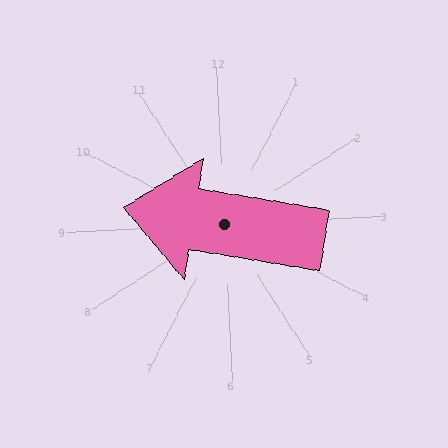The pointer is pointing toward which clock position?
Roughly 9 o'clock.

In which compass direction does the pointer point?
West.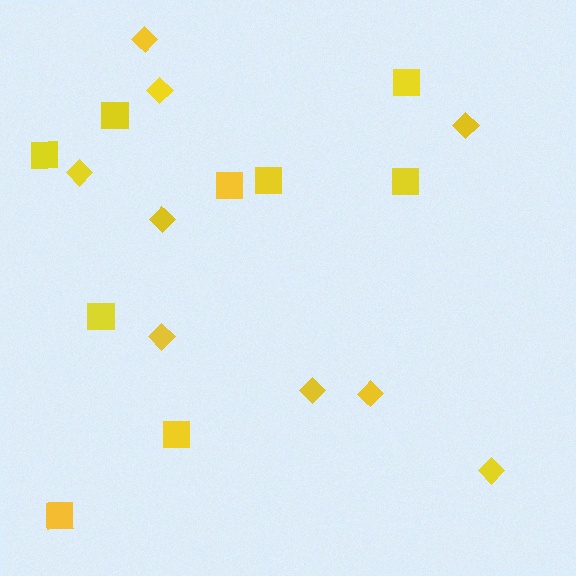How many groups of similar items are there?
There are 2 groups: one group of squares (9) and one group of diamonds (9).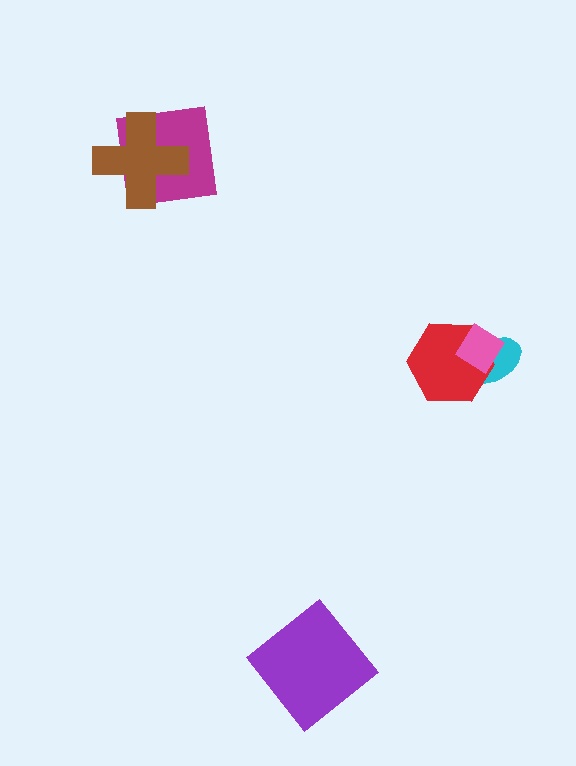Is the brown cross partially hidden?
No, no other shape covers it.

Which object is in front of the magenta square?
The brown cross is in front of the magenta square.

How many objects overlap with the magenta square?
1 object overlaps with the magenta square.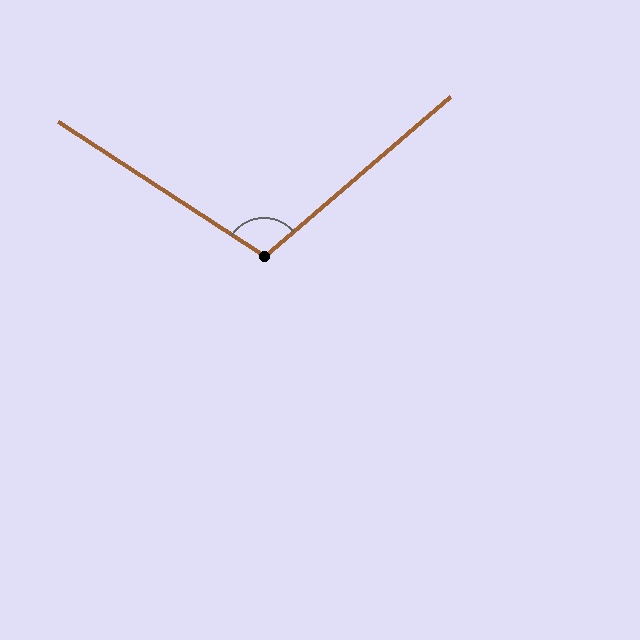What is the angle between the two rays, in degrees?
Approximately 106 degrees.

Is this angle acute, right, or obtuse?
It is obtuse.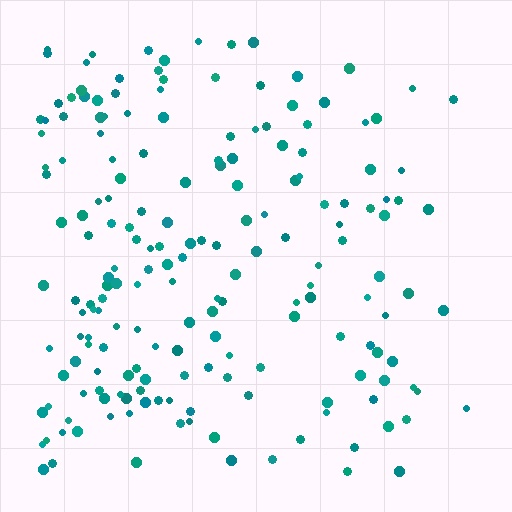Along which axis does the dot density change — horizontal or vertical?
Horizontal.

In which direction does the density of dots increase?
From right to left, with the left side densest.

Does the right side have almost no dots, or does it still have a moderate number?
Still a moderate number, just noticeably fewer than the left.